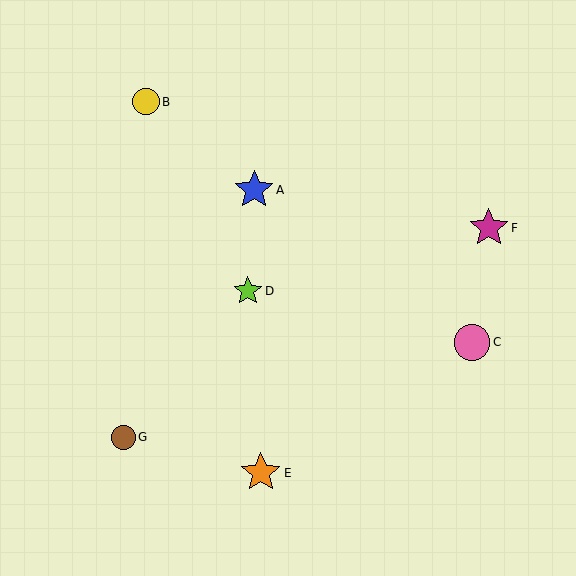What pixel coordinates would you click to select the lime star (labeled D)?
Click at (248, 291) to select the lime star D.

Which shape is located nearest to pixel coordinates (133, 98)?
The yellow circle (labeled B) at (146, 102) is nearest to that location.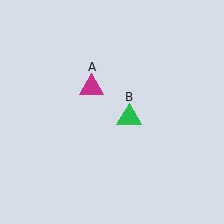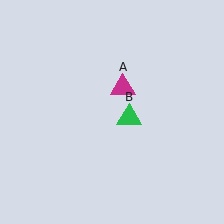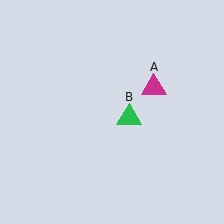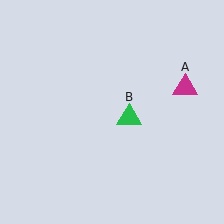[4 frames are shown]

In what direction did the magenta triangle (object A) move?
The magenta triangle (object A) moved right.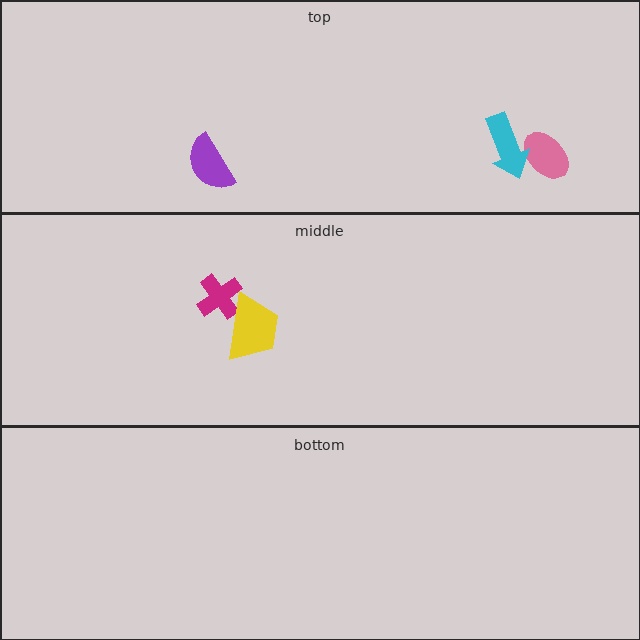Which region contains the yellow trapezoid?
The middle region.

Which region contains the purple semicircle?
The top region.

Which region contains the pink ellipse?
The top region.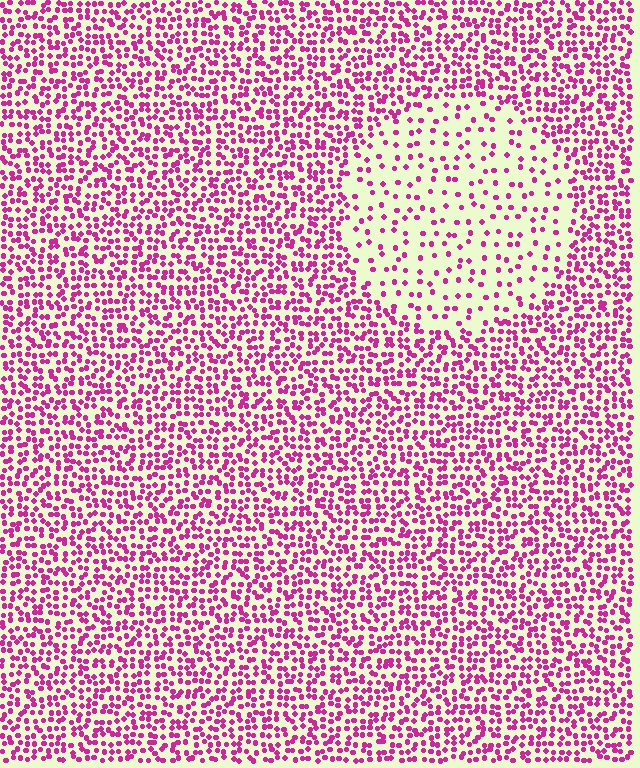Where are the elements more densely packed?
The elements are more densely packed outside the circle boundary.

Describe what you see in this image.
The image contains small magenta elements arranged at two different densities. A circle-shaped region is visible where the elements are less densely packed than the surrounding area.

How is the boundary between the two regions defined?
The boundary is defined by a change in element density (approximately 2.7x ratio). All elements are the same color, size, and shape.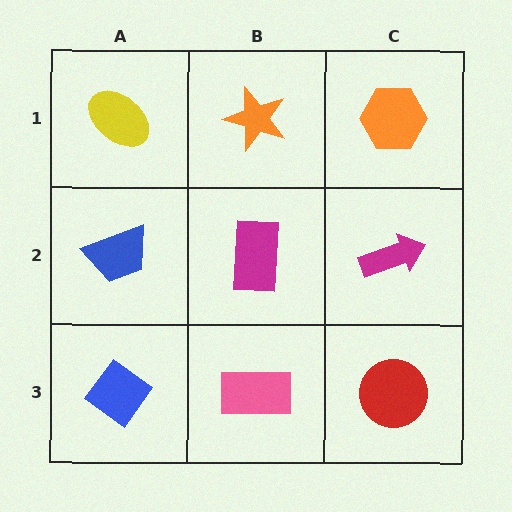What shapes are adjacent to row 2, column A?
A yellow ellipse (row 1, column A), a blue diamond (row 3, column A), a magenta rectangle (row 2, column B).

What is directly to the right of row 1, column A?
An orange star.